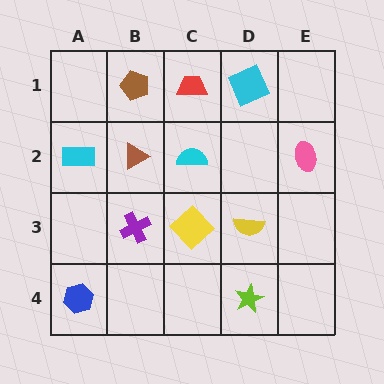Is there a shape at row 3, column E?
No, that cell is empty.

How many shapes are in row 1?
3 shapes.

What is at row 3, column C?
A yellow diamond.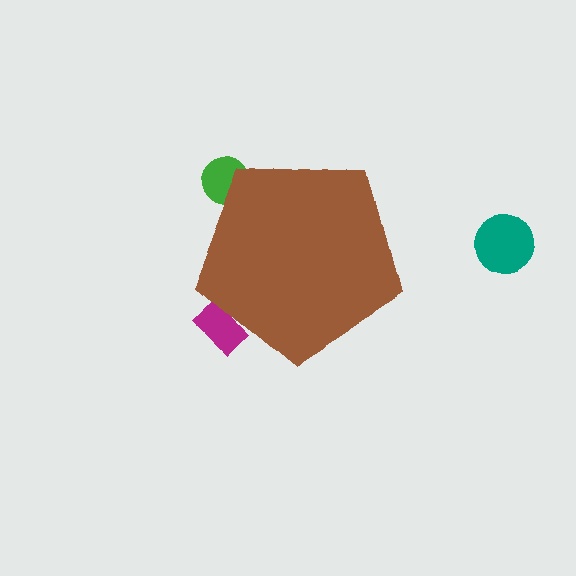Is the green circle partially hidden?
Yes, the green circle is partially hidden behind the brown pentagon.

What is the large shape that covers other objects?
A brown pentagon.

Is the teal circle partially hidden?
No, the teal circle is fully visible.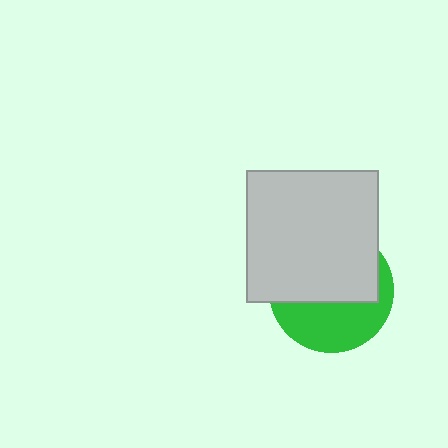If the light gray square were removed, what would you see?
You would see the complete green circle.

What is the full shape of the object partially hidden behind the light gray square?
The partially hidden object is a green circle.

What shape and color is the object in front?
The object in front is a light gray square.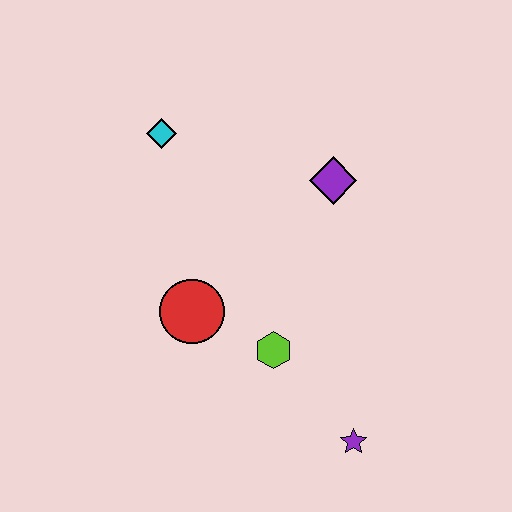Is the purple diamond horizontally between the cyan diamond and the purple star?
Yes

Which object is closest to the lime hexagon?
The red circle is closest to the lime hexagon.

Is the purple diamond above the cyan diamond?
No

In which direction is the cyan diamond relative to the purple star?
The cyan diamond is above the purple star.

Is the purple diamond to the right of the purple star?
No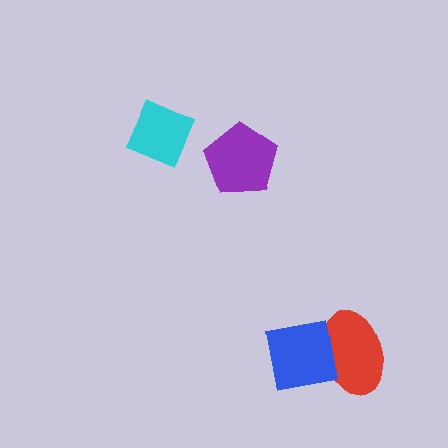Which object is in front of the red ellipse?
The blue square is in front of the red ellipse.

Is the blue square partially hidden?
No, no other shape covers it.